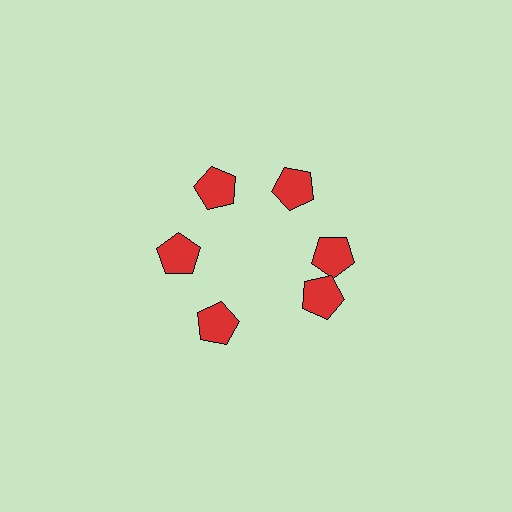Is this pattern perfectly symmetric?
No. The 6 red pentagons are arranged in a ring, but one element near the 5 o'clock position is rotated out of alignment along the ring, breaking the 6-fold rotational symmetry.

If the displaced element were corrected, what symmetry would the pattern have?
It would have 6-fold rotational symmetry — the pattern would map onto itself every 60 degrees.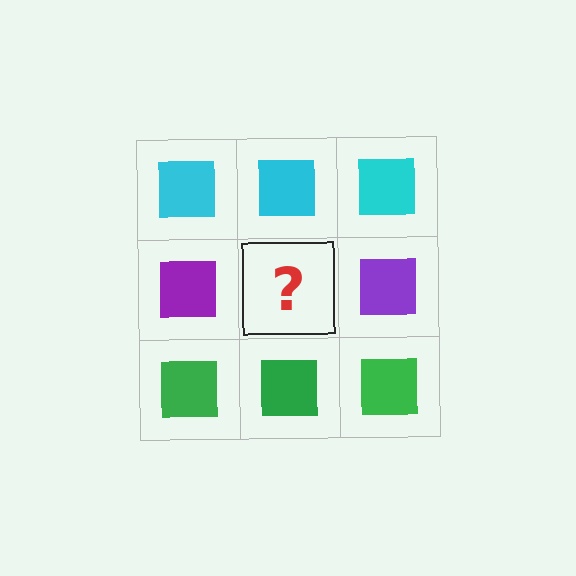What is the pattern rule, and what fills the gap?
The rule is that each row has a consistent color. The gap should be filled with a purple square.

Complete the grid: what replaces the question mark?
The question mark should be replaced with a purple square.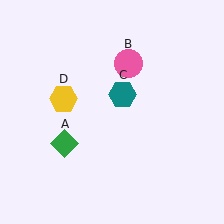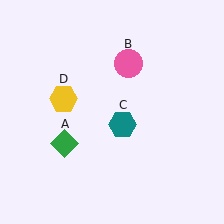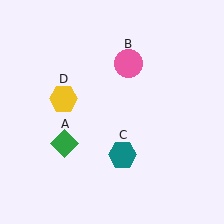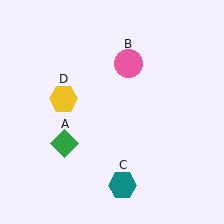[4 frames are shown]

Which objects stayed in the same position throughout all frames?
Green diamond (object A) and pink circle (object B) and yellow hexagon (object D) remained stationary.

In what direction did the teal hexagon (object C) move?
The teal hexagon (object C) moved down.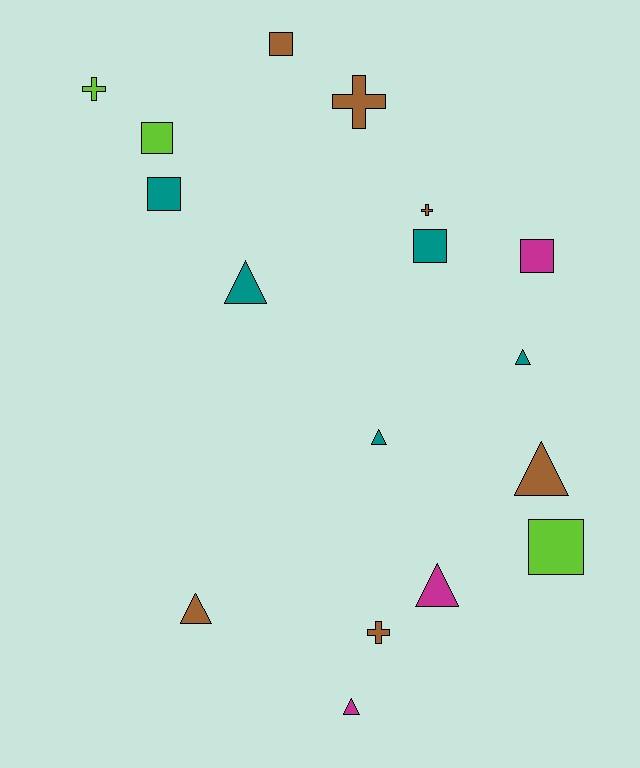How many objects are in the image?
There are 17 objects.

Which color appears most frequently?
Brown, with 6 objects.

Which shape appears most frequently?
Triangle, with 7 objects.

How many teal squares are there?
There are 2 teal squares.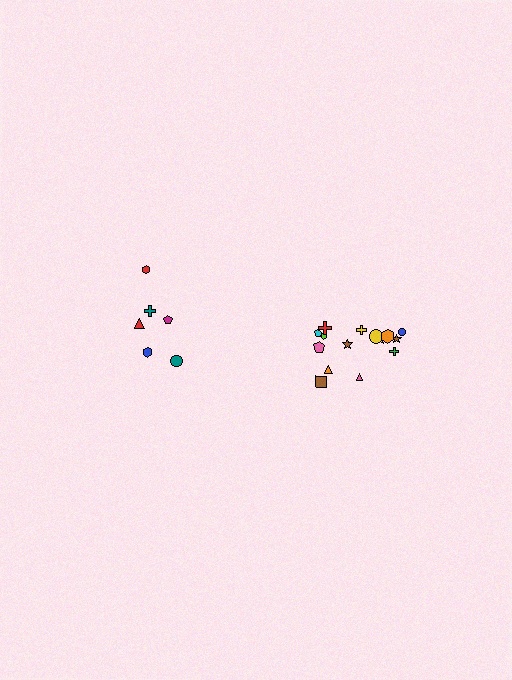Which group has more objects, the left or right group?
The right group.